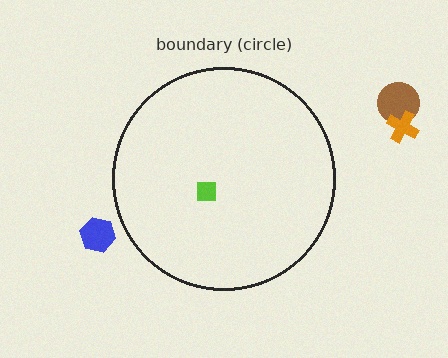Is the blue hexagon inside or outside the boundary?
Outside.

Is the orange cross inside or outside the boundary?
Outside.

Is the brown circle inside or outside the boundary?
Outside.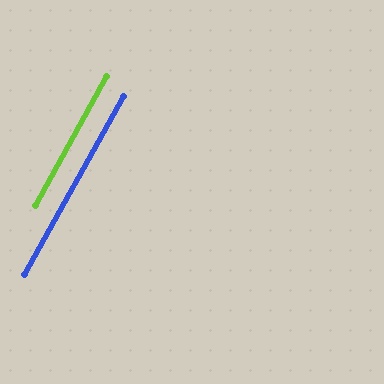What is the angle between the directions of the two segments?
Approximately 0 degrees.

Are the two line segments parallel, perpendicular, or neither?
Parallel — their directions differ by only 0.2°.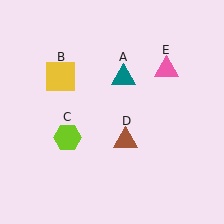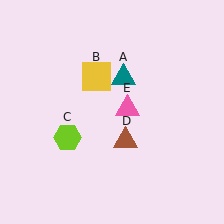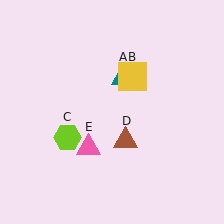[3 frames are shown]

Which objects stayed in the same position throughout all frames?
Teal triangle (object A) and lime hexagon (object C) and brown triangle (object D) remained stationary.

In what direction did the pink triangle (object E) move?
The pink triangle (object E) moved down and to the left.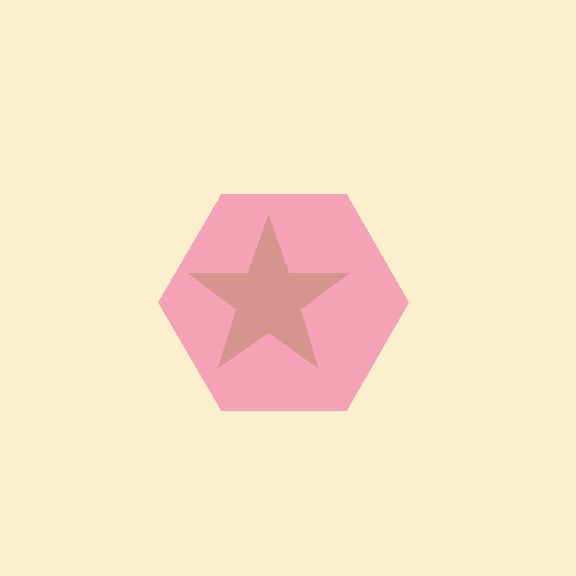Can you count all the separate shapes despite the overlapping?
Yes, there are 2 separate shapes.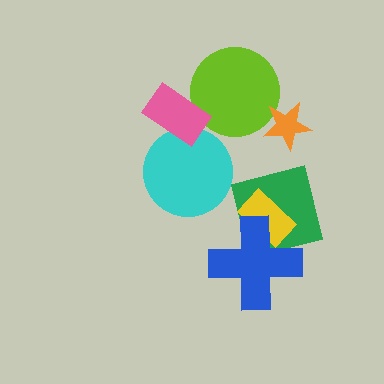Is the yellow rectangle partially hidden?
Yes, it is partially covered by another shape.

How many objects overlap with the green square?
2 objects overlap with the green square.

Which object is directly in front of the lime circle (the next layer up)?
The pink rectangle is directly in front of the lime circle.